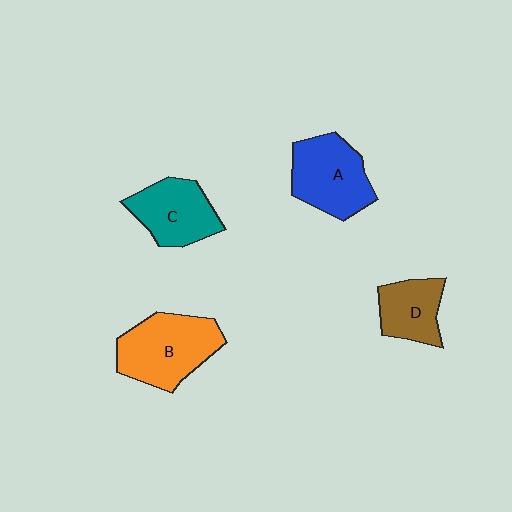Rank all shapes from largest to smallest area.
From largest to smallest: B (orange), A (blue), C (teal), D (brown).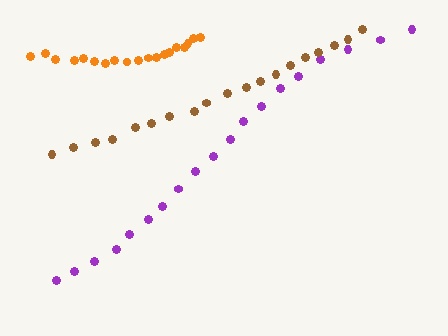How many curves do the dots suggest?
There are 3 distinct paths.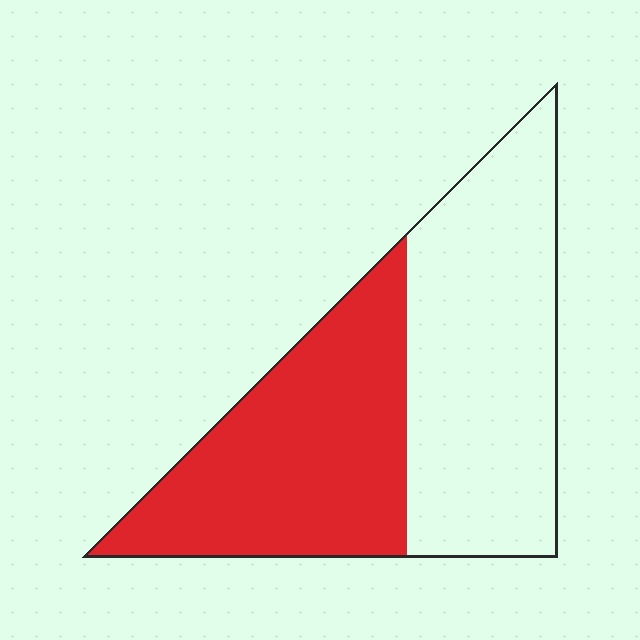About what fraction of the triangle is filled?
About one half (1/2).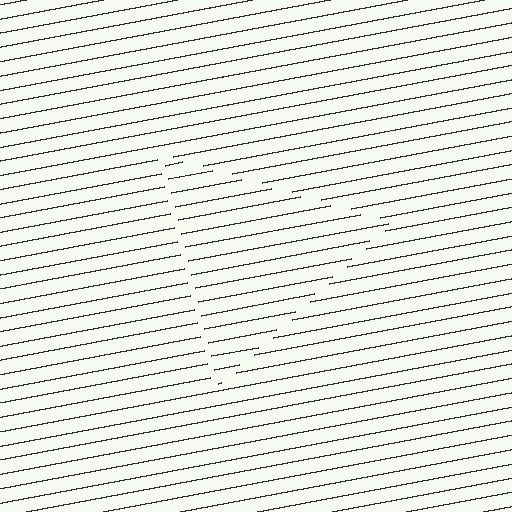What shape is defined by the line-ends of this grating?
An illusory triangle. The interior of the shape contains the same grating, shifted by half a period — the contour is defined by the phase discontinuity where line-ends from the inner and outer gratings abut.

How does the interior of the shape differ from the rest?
The interior of the shape contains the same grating, shifted by half a period — the contour is defined by the phase discontinuity where line-ends from the inner and outer gratings abut.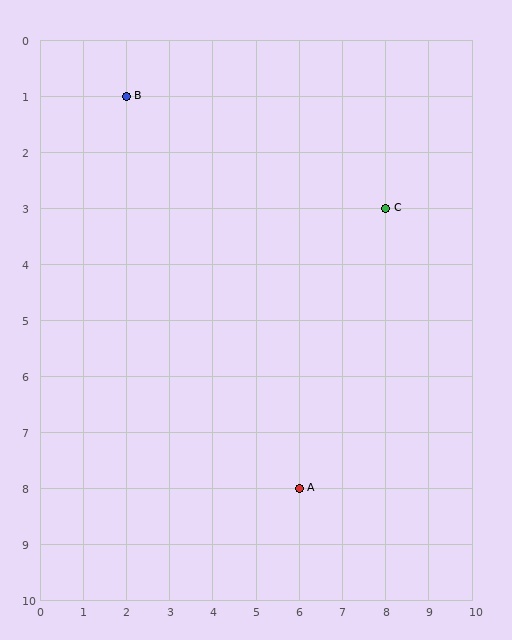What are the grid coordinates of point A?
Point A is at grid coordinates (6, 8).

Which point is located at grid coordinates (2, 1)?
Point B is at (2, 1).